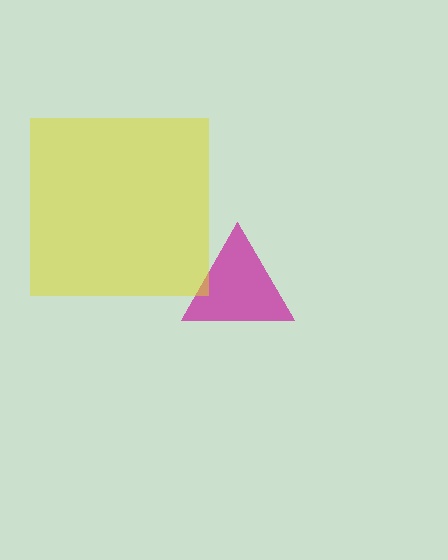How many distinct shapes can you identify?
There are 2 distinct shapes: a magenta triangle, a yellow square.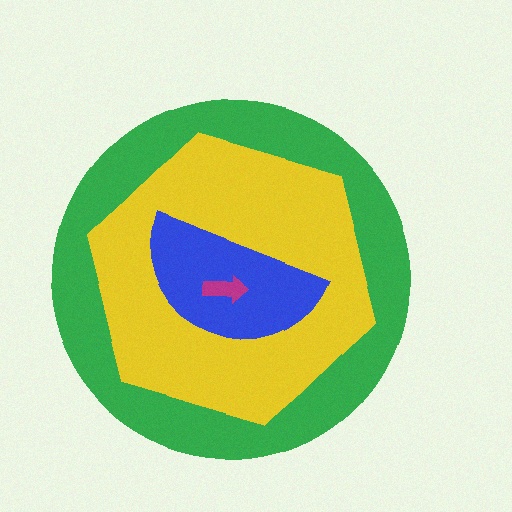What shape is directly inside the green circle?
The yellow hexagon.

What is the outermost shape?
The green circle.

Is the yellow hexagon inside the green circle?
Yes.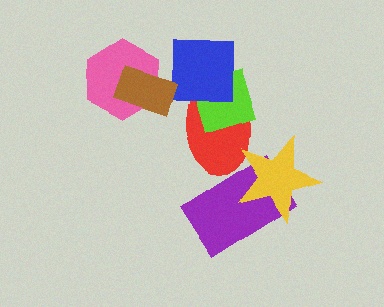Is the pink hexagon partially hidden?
Yes, it is partially covered by another shape.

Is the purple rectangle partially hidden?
Yes, it is partially covered by another shape.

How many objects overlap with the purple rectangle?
2 objects overlap with the purple rectangle.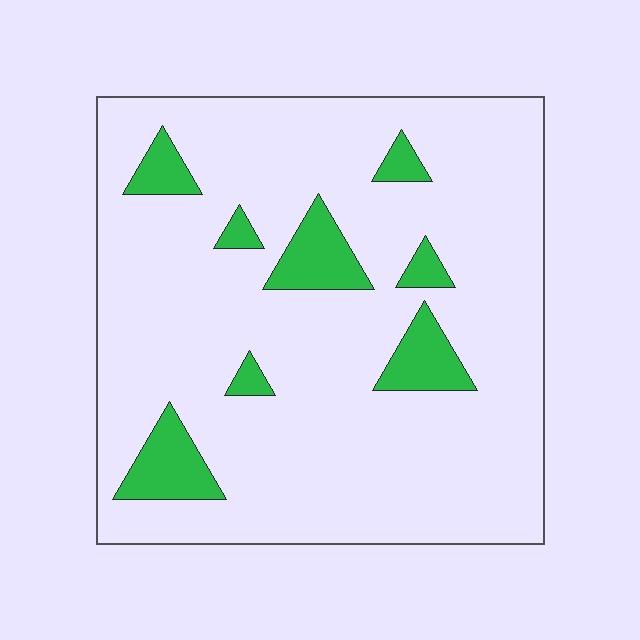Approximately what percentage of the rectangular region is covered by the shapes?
Approximately 10%.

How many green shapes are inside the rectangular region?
8.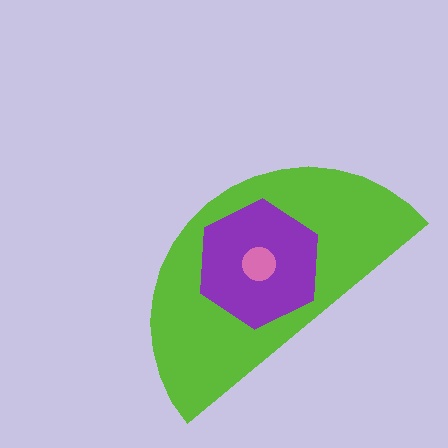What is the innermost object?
The pink circle.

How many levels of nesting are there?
3.